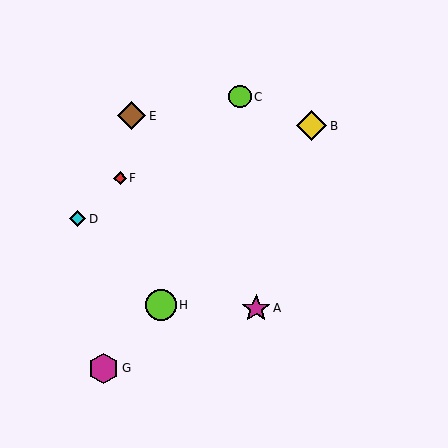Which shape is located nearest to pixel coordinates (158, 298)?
The lime circle (labeled H) at (161, 305) is nearest to that location.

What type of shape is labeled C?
Shape C is a lime circle.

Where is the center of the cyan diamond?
The center of the cyan diamond is at (78, 219).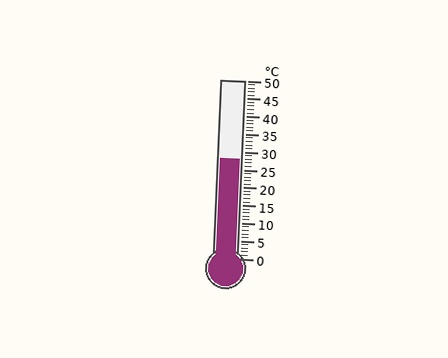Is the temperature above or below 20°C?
The temperature is above 20°C.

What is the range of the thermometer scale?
The thermometer scale ranges from 0°C to 50°C.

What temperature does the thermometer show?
The thermometer shows approximately 28°C.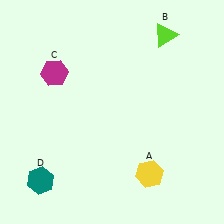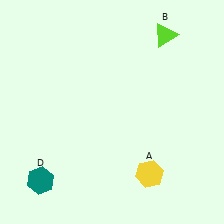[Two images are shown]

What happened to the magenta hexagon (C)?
The magenta hexagon (C) was removed in Image 2. It was in the top-left area of Image 1.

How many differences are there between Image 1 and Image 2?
There is 1 difference between the two images.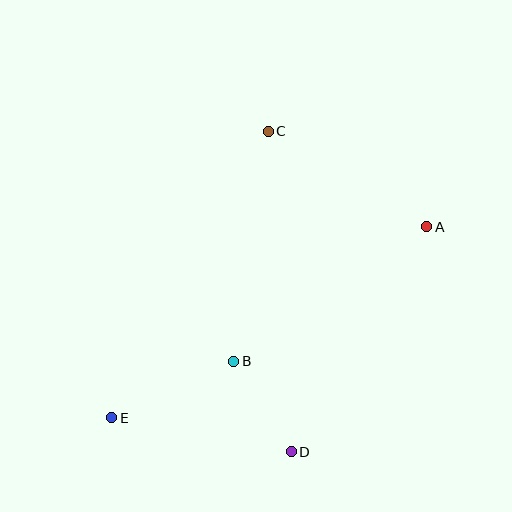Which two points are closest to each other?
Points B and D are closest to each other.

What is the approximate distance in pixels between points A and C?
The distance between A and C is approximately 185 pixels.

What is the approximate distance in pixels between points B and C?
The distance between B and C is approximately 233 pixels.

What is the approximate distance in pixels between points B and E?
The distance between B and E is approximately 134 pixels.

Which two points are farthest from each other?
Points A and E are farthest from each other.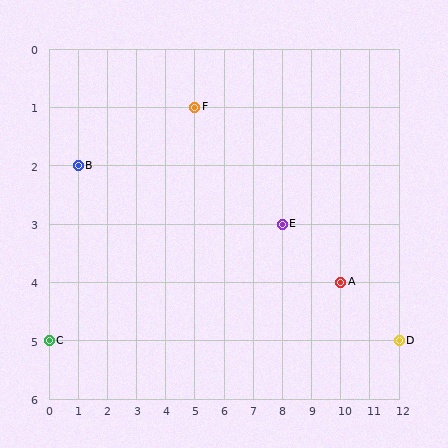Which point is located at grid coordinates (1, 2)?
Point B is at (1, 2).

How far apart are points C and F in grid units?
Points C and F are 5 columns and 4 rows apart (about 6.4 grid units diagonally).